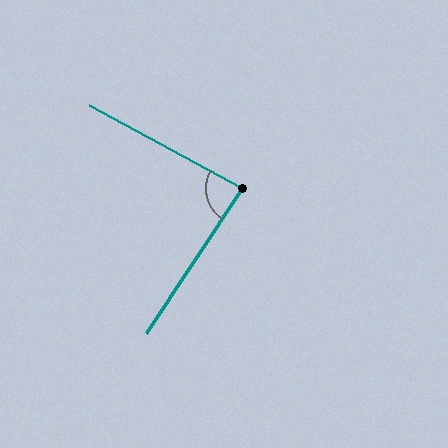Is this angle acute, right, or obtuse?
It is acute.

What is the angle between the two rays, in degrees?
Approximately 85 degrees.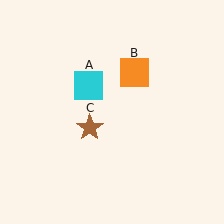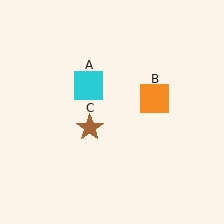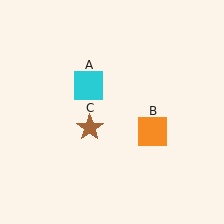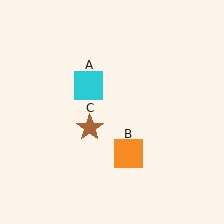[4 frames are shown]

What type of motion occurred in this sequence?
The orange square (object B) rotated clockwise around the center of the scene.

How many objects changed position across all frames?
1 object changed position: orange square (object B).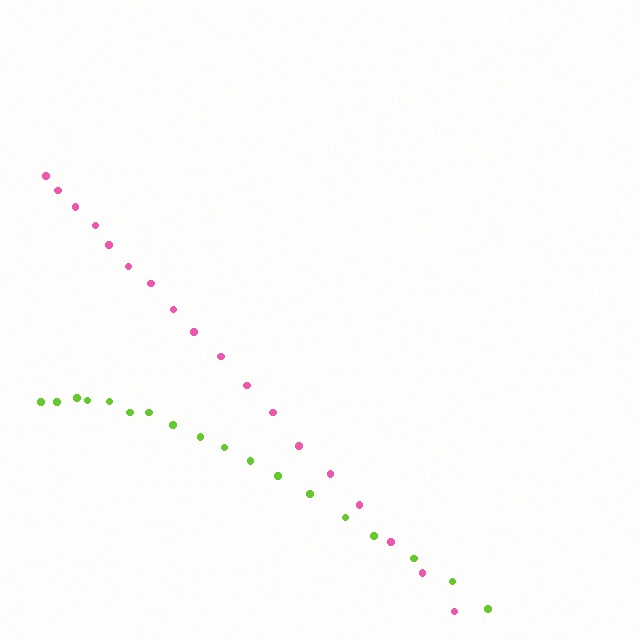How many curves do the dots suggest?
There are 2 distinct paths.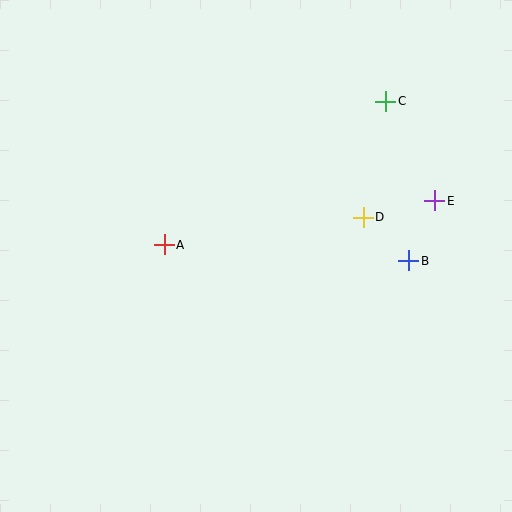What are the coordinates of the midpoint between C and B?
The midpoint between C and B is at (397, 181).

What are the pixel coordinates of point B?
Point B is at (409, 261).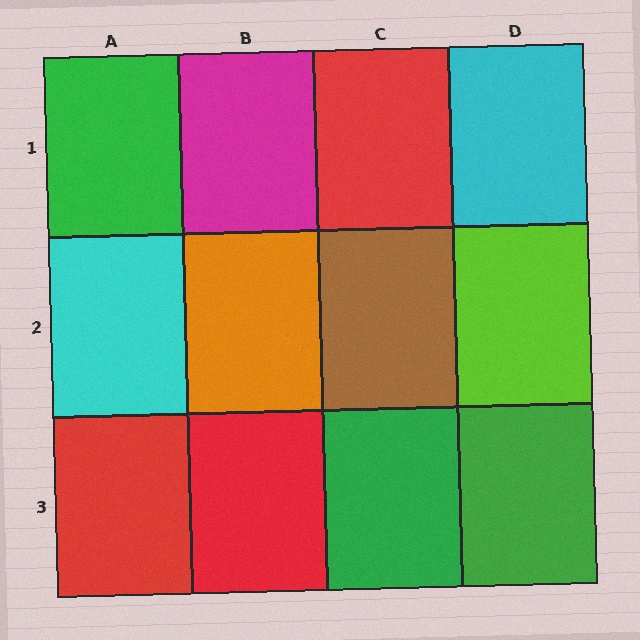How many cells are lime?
1 cell is lime.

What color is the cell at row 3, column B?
Red.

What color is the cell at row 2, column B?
Orange.